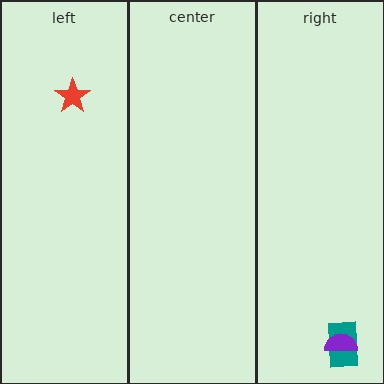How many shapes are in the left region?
1.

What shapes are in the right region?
The teal rectangle, the purple semicircle.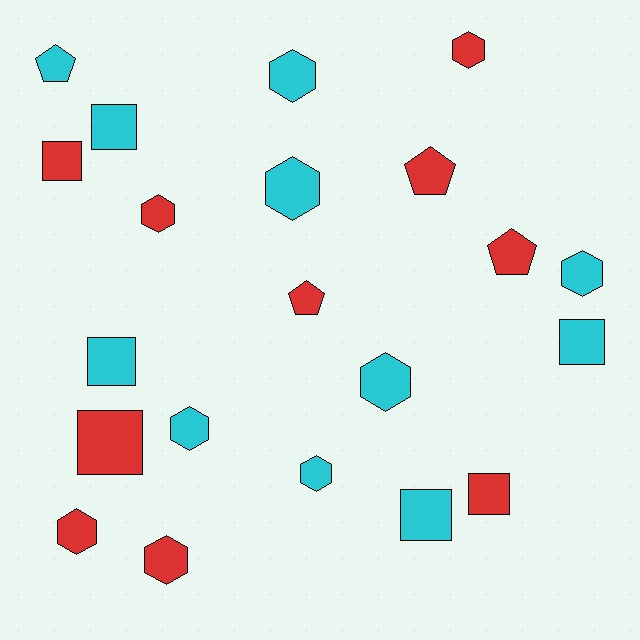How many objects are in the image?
There are 21 objects.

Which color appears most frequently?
Cyan, with 11 objects.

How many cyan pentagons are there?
There is 1 cyan pentagon.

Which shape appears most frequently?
Hexagon, with 10 objects.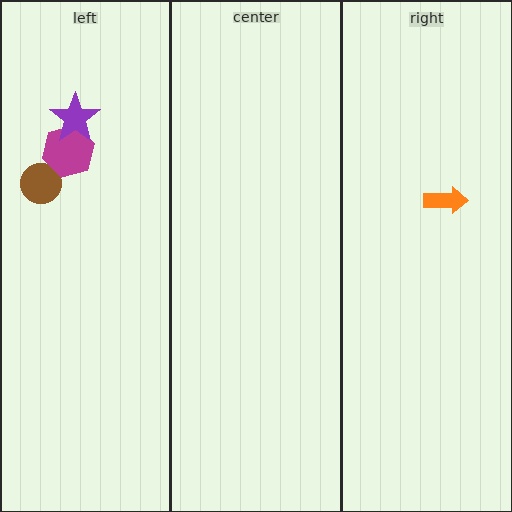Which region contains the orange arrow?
The right region.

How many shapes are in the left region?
3.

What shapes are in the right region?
The orange arrow.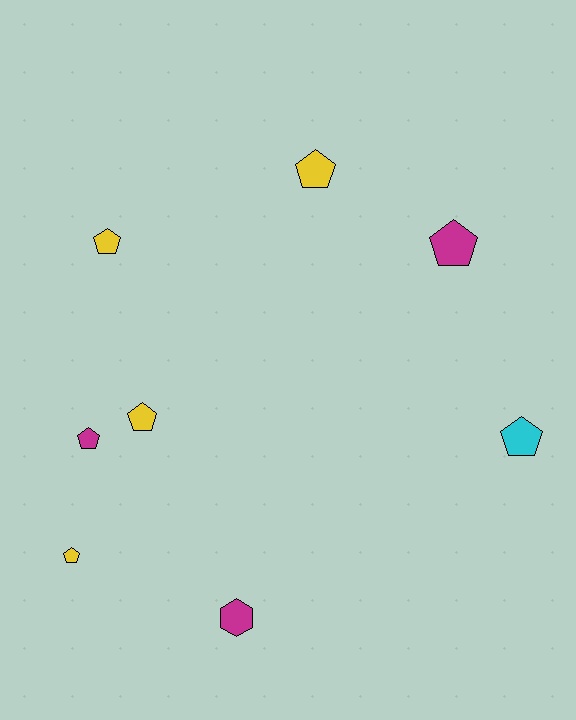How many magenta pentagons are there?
There are 2 magenta pentagons.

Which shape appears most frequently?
Pentagon, with 7 objects.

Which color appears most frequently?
Yellow, with 4 objects.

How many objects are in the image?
There are 8 objects.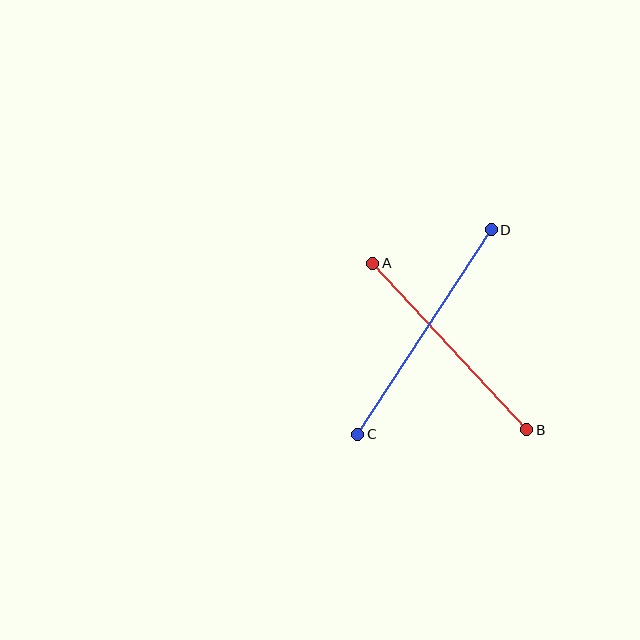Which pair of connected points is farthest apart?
Points C and D are farthest apart.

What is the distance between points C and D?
The distance is approximately 245 pixels.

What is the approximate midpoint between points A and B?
The midpoint is at approximately (450, 347) pixels.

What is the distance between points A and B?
The distance is approximately 227 pixels.